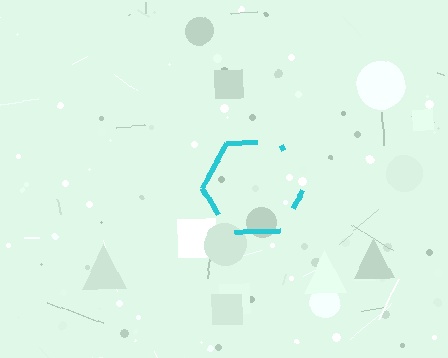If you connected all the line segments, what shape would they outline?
They would outline a hexagon.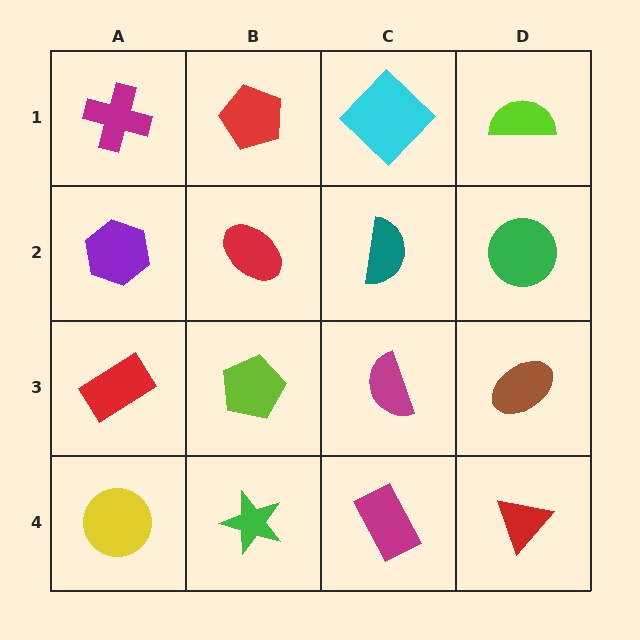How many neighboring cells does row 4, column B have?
3.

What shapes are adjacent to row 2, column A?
A magenta cross (row 1, column A), a red rectangle (row 3, column A), a red ellipse (row 2, column B).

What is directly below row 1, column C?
A teal semicircle.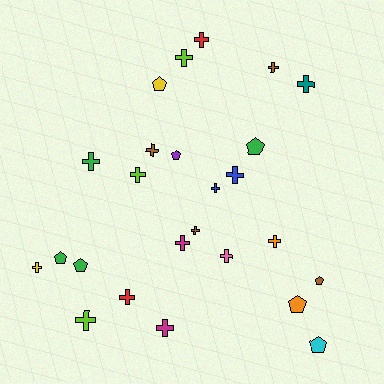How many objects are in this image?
There are 25 objects.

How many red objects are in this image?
There are 2 red objects.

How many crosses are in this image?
There are 17 crosses.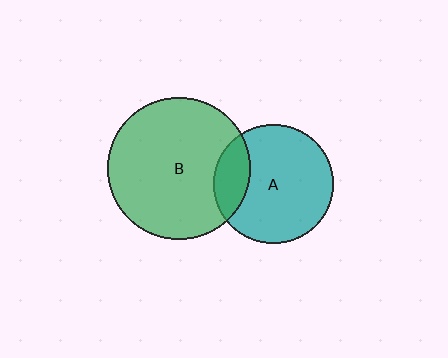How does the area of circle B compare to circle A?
Approximately 1.4 times.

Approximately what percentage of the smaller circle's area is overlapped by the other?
Approximately 20%.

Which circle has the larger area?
Circle B (green).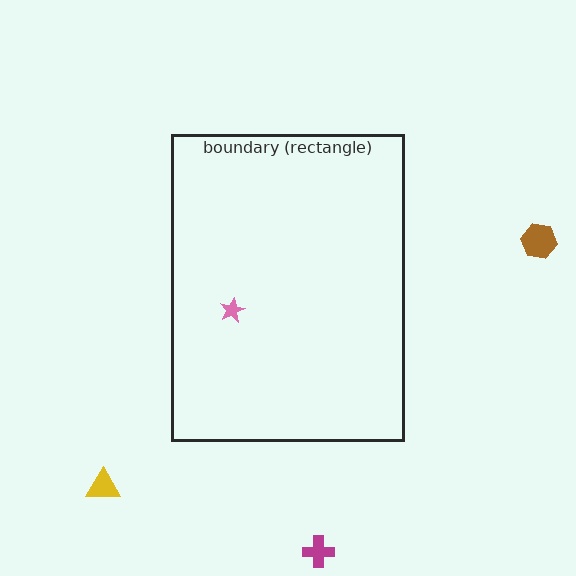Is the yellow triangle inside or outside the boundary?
Outside.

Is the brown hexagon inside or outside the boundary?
Outside.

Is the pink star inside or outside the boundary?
Inside.